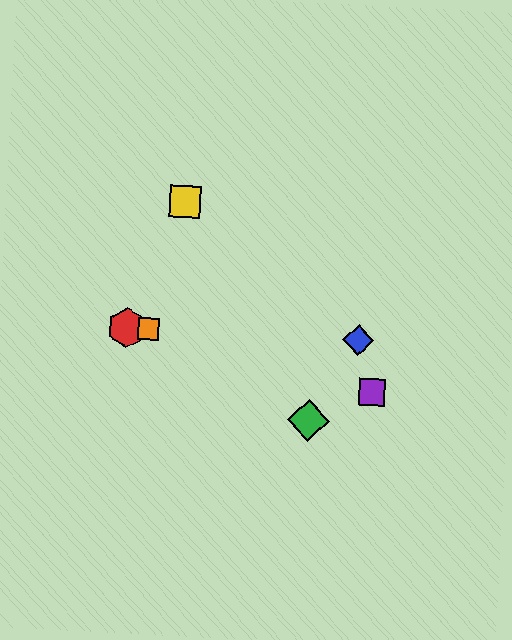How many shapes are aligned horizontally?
3 shapes (the red hexagon, the blue diamond, the orange square) are aligned horizontally.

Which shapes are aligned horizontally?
The red hexagon, the blue diamond, the orange square are aligned horizontally.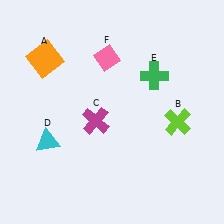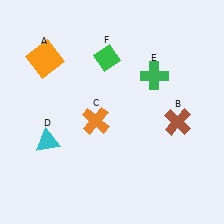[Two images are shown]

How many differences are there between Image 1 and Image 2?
There are 3 differences between the two images.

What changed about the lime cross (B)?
In Image 1, B is lime. In Image 2, it changed to brown.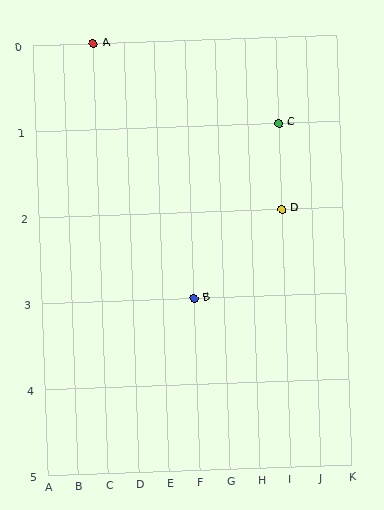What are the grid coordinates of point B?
Point B is at grid coordinates (F, 3).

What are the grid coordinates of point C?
Point C is at grid coordinates (I, 1).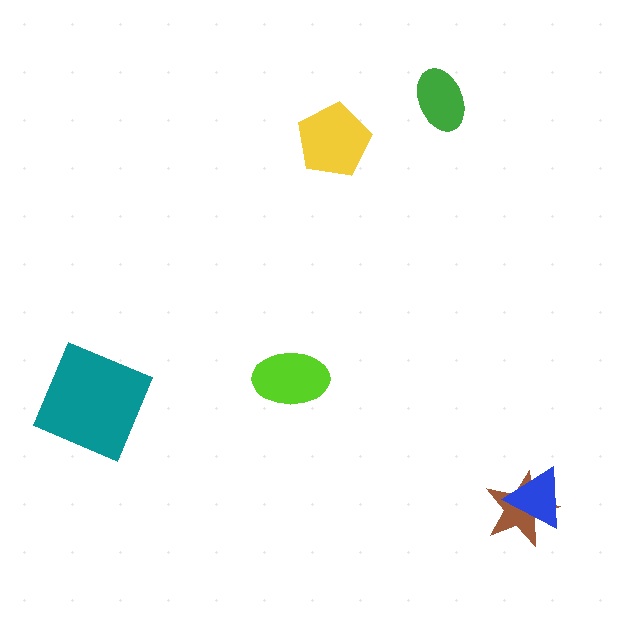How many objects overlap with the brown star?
1 object overlaps with the brown star.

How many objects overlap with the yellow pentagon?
0 objects overlap with the yellow pentagon.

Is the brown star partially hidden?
Yes, it is partially covered by another shape.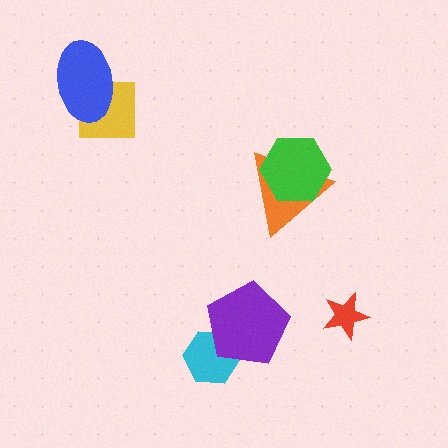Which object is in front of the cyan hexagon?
The purple pentagon is in front of the cyan hexagon.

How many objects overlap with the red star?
0 objects overlap with the red star.